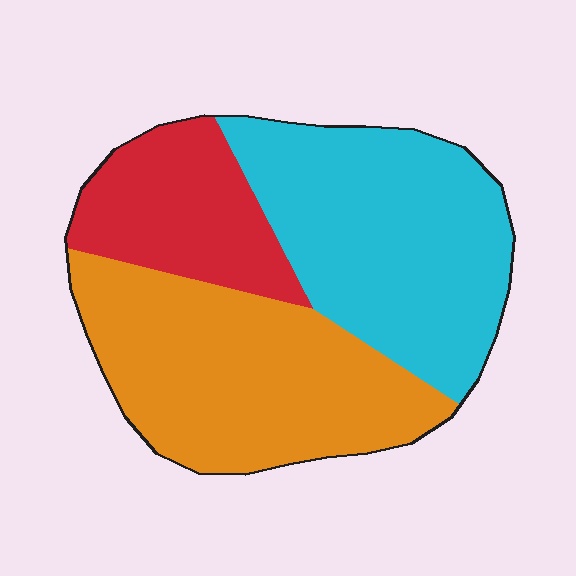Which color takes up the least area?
Red, at roughly 20%.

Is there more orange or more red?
Orange.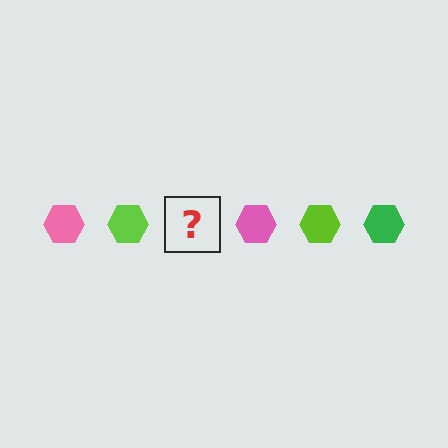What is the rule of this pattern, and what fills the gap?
The rule is that the pattern cycles through pink, lime, green hexagons. The gap should be filled with a green hexagon.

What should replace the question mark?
The question mark should be replaced with a green hexagon.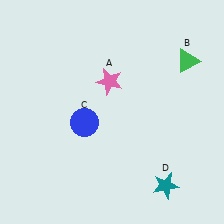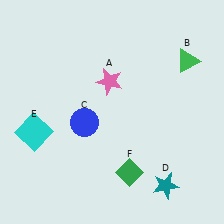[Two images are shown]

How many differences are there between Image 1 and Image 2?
There are 2 differences between the two images.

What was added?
A cyan square (E), a green diamond (F) were added in Image 2.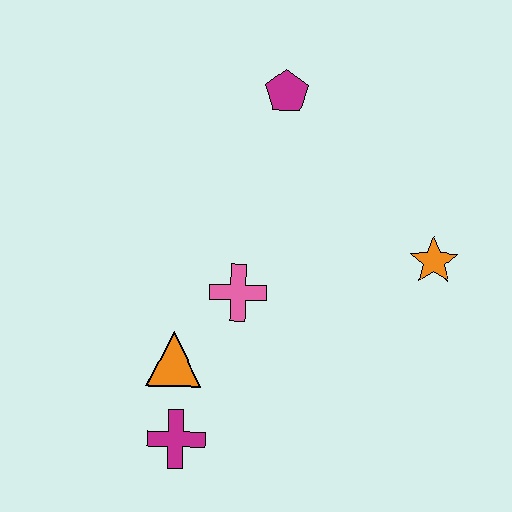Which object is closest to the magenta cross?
The orange triangle is closest to the magenta cross.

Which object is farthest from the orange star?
The magenta cross is farthest from the orange star.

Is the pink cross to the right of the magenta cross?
Yes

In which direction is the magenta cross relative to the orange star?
The magenta cross is to the left of the orange star.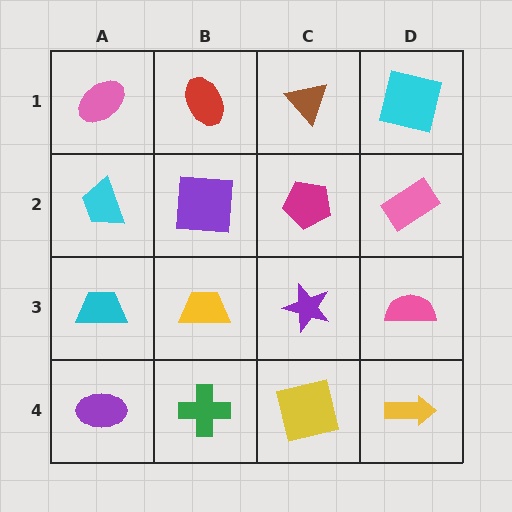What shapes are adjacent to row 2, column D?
A cyan square (row 1, column D), a pink semicircle (row 3, column D), a magenta pentagon (row 2, column C).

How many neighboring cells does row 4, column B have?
3.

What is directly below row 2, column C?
A purple star.